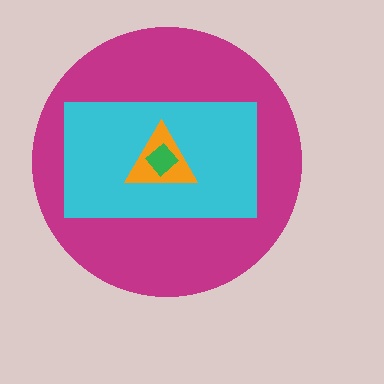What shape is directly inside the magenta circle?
The cyan rectangle.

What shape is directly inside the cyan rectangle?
The orange triangle.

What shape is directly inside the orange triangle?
The green diamond.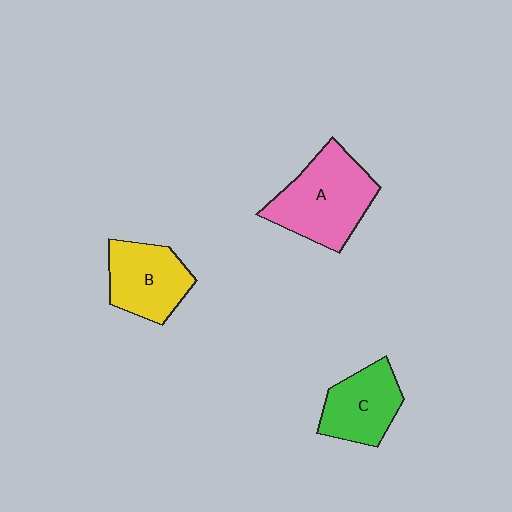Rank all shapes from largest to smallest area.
From largest to smallest: A (pink), B (yellow), C (green).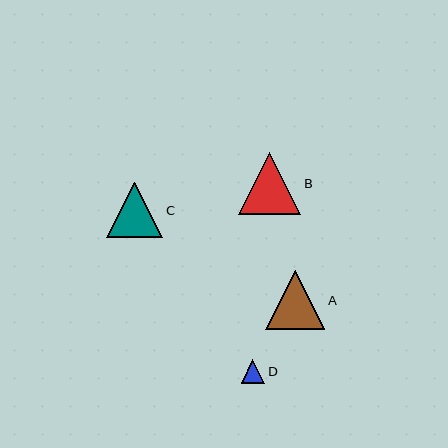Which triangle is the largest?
Triangle B is the largest with a size of approximately 62 pixels.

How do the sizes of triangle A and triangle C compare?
Triangle A and triangle C are approximately the same size.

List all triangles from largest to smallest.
From largest to smallest: B, A, C, D.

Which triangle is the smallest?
Triangle D is the smallest with a size of approximately 24 pixels.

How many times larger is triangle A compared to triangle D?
Triangle A is approximately 2.5 times the size of triangle D.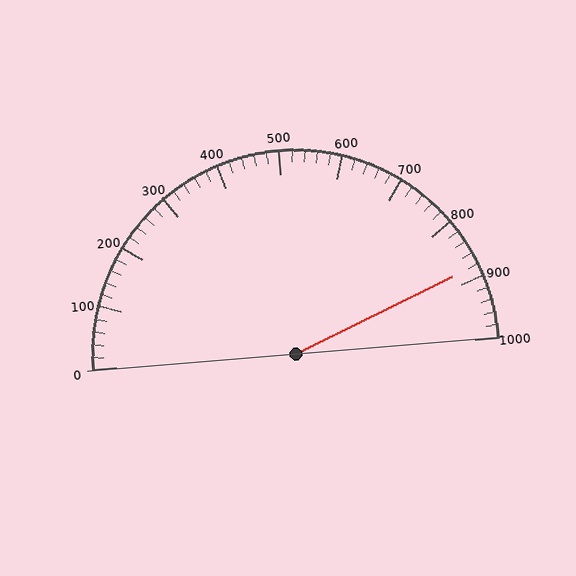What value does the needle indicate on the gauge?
The needle indicates approximately 880.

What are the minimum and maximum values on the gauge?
The gauge ranges from 0 to 1000.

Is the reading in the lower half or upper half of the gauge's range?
The reading is in the upper half of the range (0 to 1000).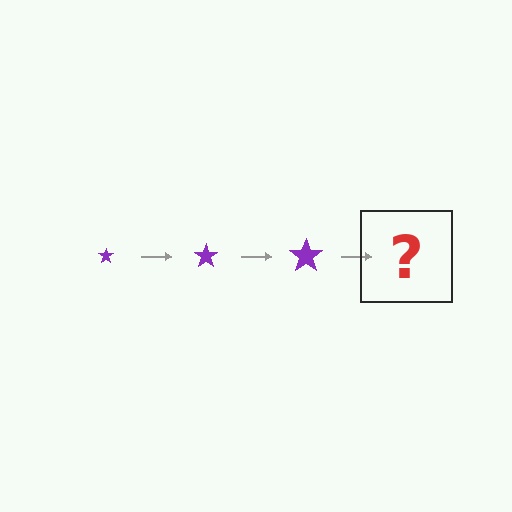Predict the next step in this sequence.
The next step is a purple star, larger than the previous one.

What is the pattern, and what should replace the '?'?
The pattern is that the star gets progressively larger each step. The '?' should be a purple star, larger than the previous one.